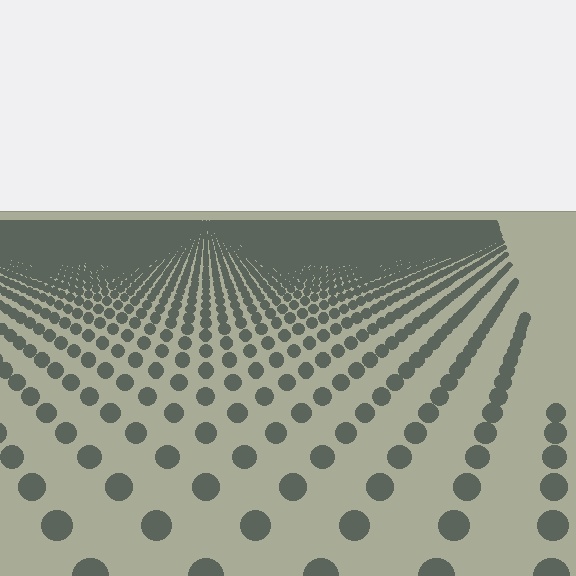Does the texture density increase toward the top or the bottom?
Density increases toward the top.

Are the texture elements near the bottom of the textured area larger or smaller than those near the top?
Larger. Near the bottom, elements are closer to the viewer and appear at a bigger on-screen size.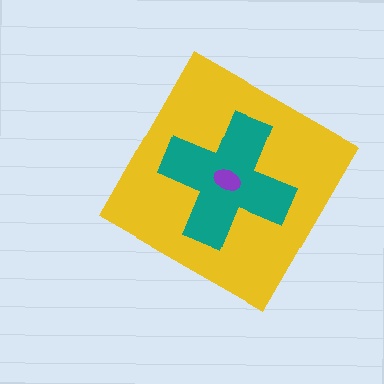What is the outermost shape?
The yellow diamond.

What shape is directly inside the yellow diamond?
The teal cross.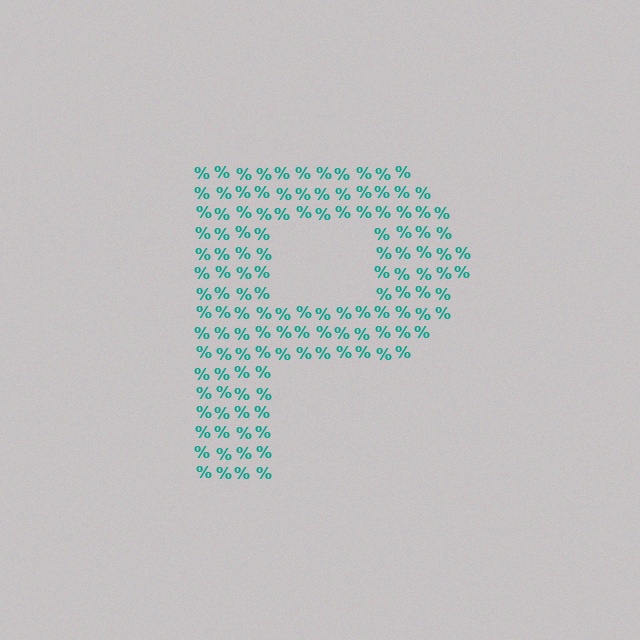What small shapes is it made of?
It is made of small percent signs.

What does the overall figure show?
The overall figure shows the letter P.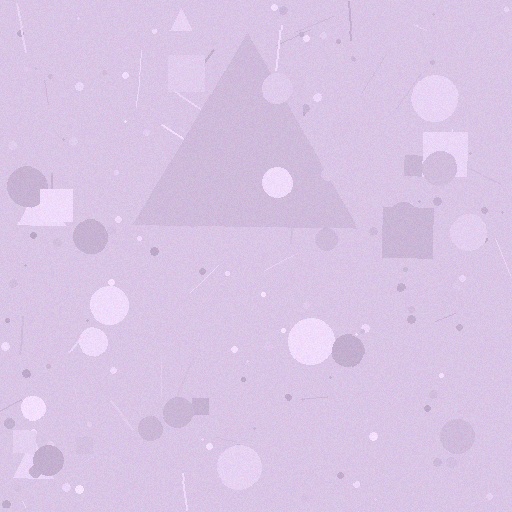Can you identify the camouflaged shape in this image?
The camouflaged shape is a triangle.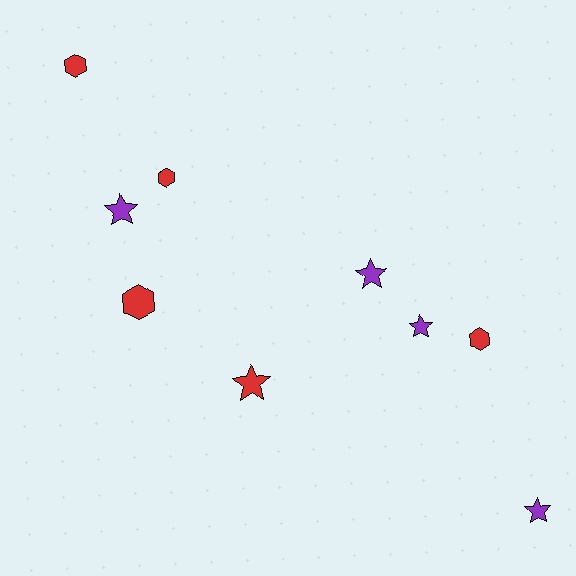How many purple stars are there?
There are 4 purple stars.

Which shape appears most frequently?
Star, with 5 objects.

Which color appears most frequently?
Red, with 5 objects.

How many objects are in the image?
There are 9 objects.